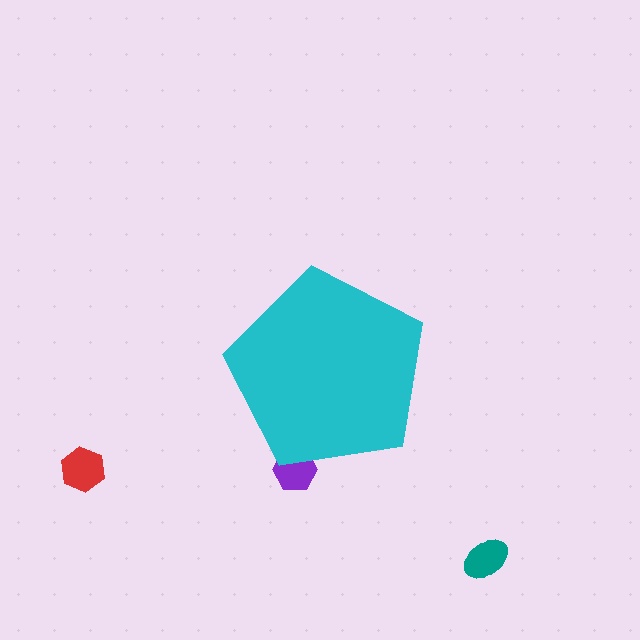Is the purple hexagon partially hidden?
Yes, the purple hexagon is partially hidden behind the cyan pentagon.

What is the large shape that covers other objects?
A cyan pentagon.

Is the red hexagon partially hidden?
No, the red hexagon is fully visible.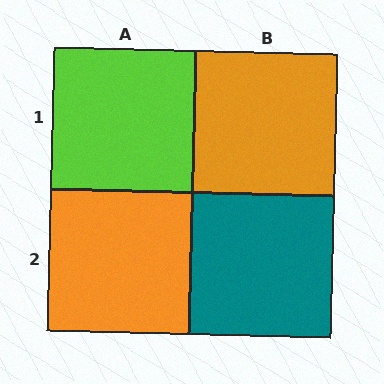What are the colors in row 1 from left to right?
Lime, orange.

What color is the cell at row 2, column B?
Teal.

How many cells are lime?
1 cell is lime.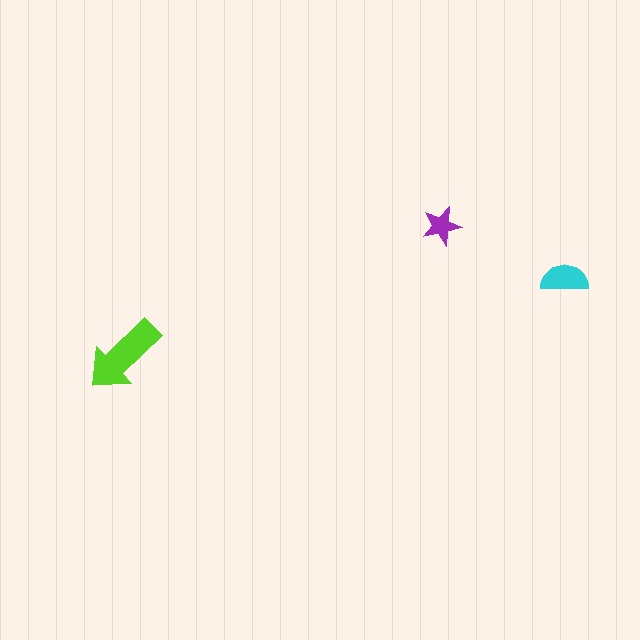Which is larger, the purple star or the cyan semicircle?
The cyan semicircle.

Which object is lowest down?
The lime arrow is bottommost.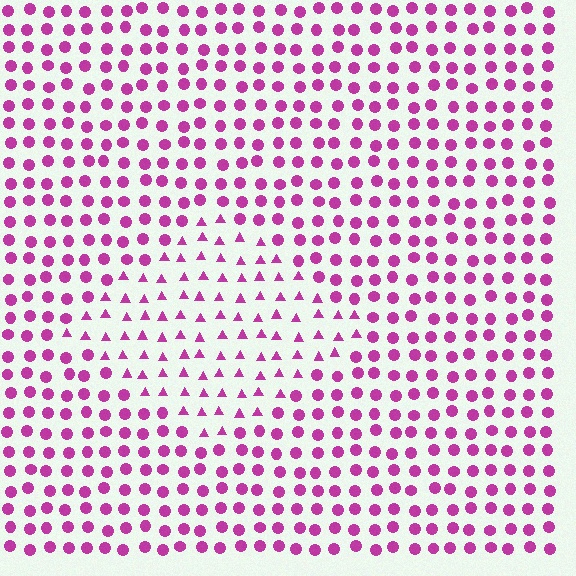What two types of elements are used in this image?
The image uses triangles inside the diamond region and circles outside it.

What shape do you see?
I see a diamond.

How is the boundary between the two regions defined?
The boundary is defined by a change in element shape: triangles inside vs. circles outside. All elements share the same color and spacing.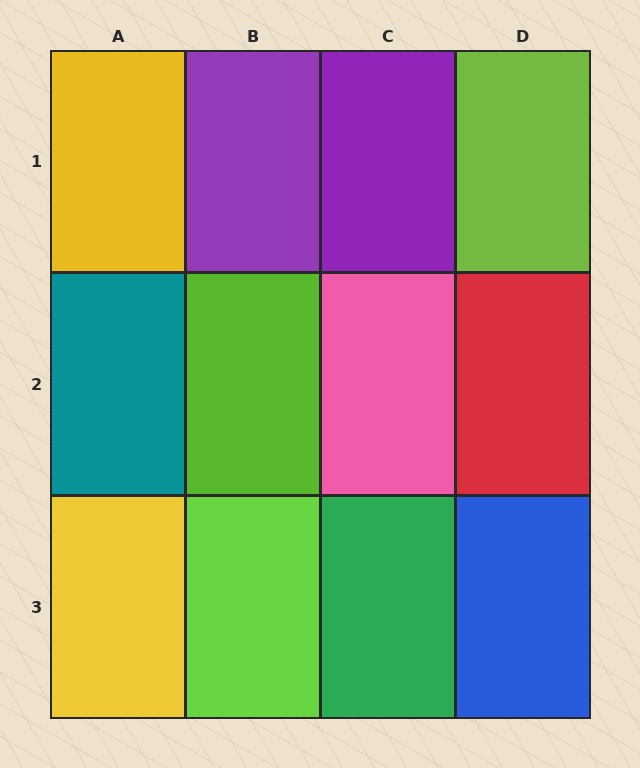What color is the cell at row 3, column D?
Blue.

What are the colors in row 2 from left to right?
Teal, lime, pink, red.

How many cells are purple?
2 cells are purple.